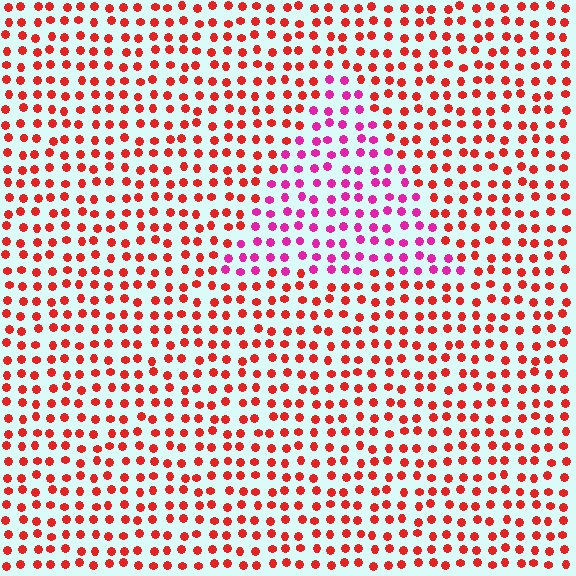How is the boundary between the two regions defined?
The boundary is defined purely by a slight shift in hue (about 42 degrees). Spacing, size, and orientation are identical on both sides.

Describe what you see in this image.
The image is filled with small red elements in a uniform arrangement. A triangle-shaped region is visible where the elements are tinted to a slightly different hue, forming a subtle color boundary.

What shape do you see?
I see a triangle.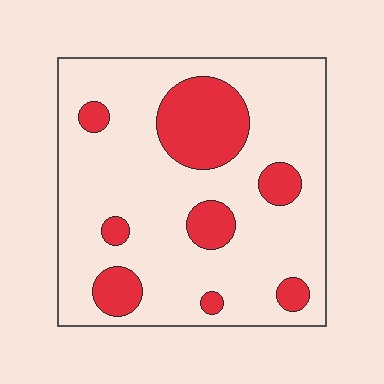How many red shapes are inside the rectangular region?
8.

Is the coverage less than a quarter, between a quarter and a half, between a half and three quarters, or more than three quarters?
Less than a quarter.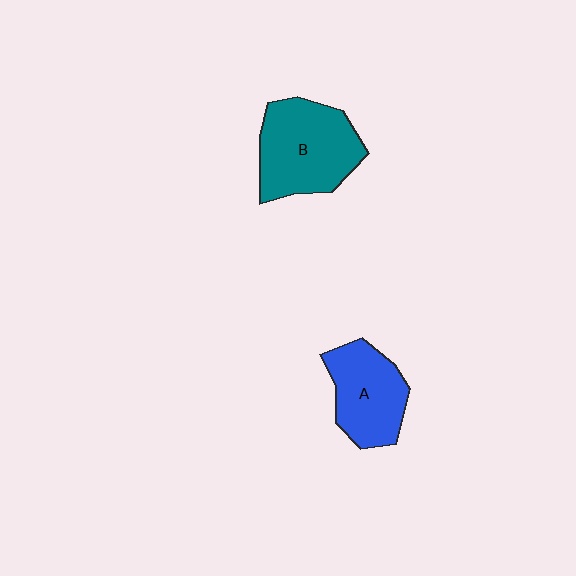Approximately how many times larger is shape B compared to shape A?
Approximately 1.3 times.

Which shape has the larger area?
Shape B (teal).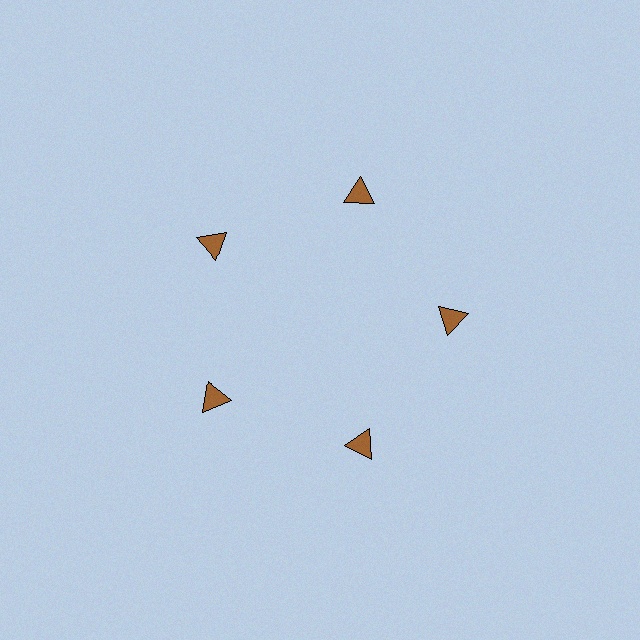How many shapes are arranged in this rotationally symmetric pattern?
There are 5 shapes, arranged in 5 groups of 1.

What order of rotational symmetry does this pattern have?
This pattern has 5-fold rotational symmetry.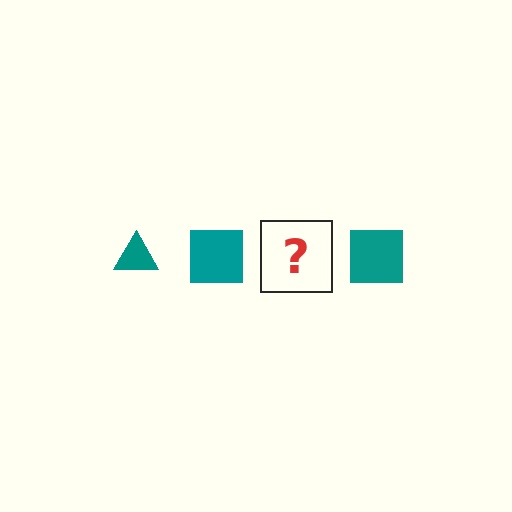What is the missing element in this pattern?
The missing element is a teal triangle.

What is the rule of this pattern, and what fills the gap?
The rule is that the pattern cycles through triangle, square shapes in teal. The gap should be filled with a teal triangle.